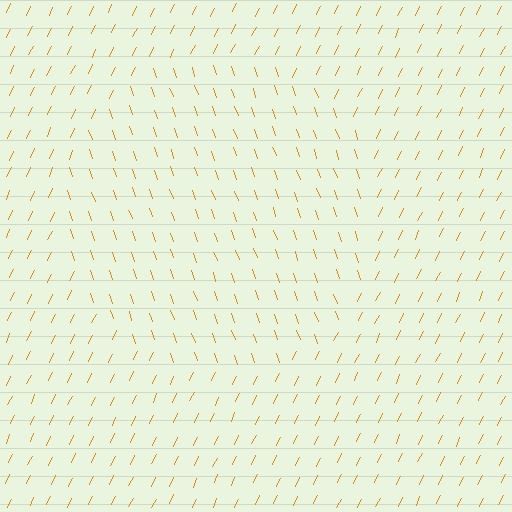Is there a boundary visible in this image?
Yes, there is a texture boundary formed by a change in line orientation.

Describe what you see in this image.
The image is filled with small orange line segments. A circle region in the image has lines oriented differently from the surrounding lines, creating a visible texture boundary.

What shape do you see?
I see a circle.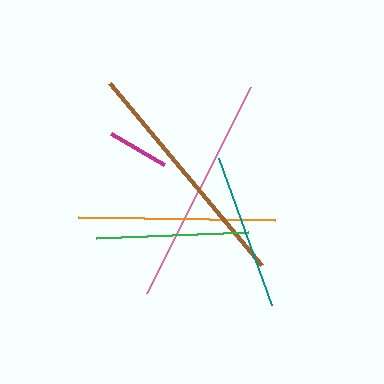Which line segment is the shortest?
The magenta line is the shortest at approximately 62 pixels.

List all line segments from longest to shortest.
From longest to shortest: brown, pink, orange, teal, green, magenta.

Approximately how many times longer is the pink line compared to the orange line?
The pink line is approximately 1.2 times the length of the orange line.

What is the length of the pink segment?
The pink segment is approximately 231 pixels long.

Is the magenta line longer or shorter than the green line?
The green line is longer than the magenta line.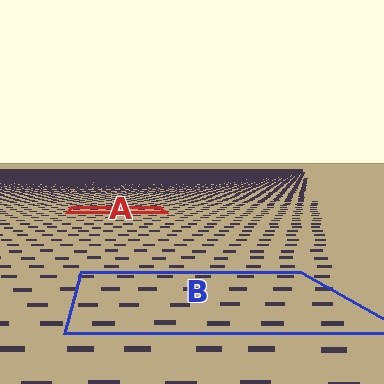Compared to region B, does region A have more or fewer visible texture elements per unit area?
Region A has more texture elements per unit area — they are packed more densely because it is farther away.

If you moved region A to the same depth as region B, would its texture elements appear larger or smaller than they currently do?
They would appear larger. At a closer depth, the same texture elements are projected at a bigger on-screen size.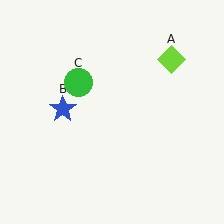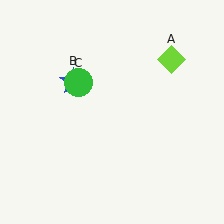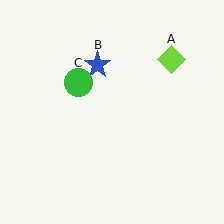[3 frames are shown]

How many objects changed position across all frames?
1 object changed position: blue star (object B).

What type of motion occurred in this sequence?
The blue star (object B) rotated clockwise around the center of the scene.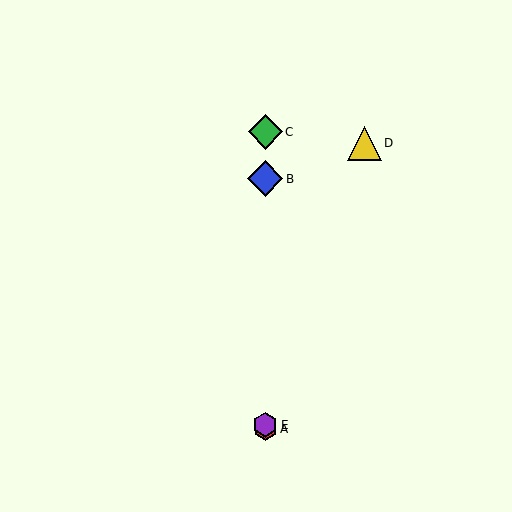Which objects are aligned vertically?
Objects A, B, C, E are aligned vertically.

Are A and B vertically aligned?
Yes, both are at x≈265.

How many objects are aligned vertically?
4 objects (A, B, C, E) are aligned vertically.